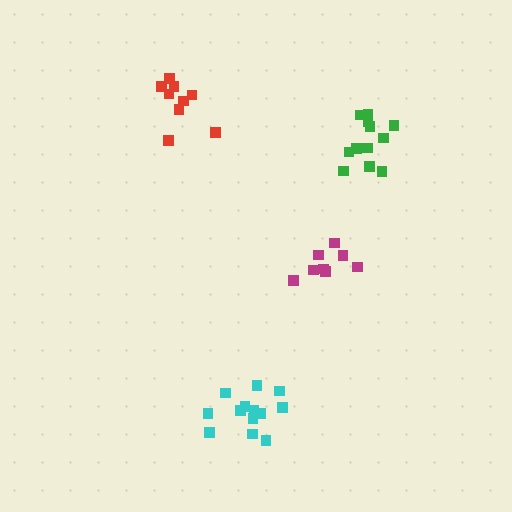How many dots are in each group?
Group 1: 8 dots, Group 2: 12 dots, Group 3: 13 dots, Group 4: 9 dots (42 total).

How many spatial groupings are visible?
There are 4 spatial groupings.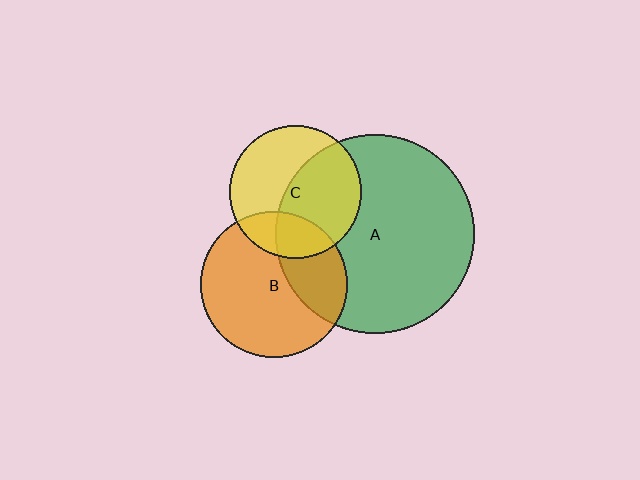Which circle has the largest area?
Circle A (green).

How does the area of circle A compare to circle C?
Approximately 2.2 times.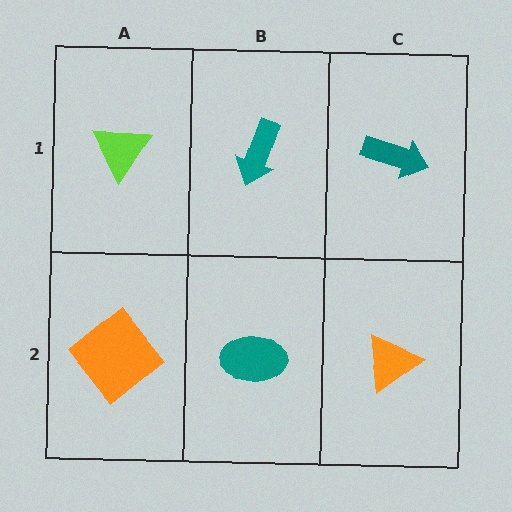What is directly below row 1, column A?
An orange diamond.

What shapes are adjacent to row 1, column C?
An orange triangle (row 2, column C), a teal arrow (row 1, column B).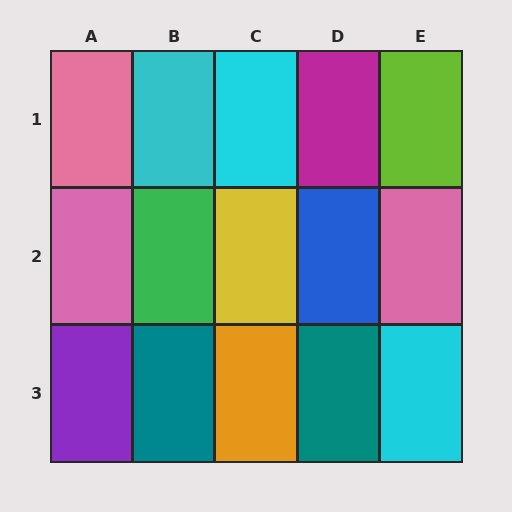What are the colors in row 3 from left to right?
Purple, teal, orange, teal, cyan.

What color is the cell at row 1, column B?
Cyan.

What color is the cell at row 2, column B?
Green.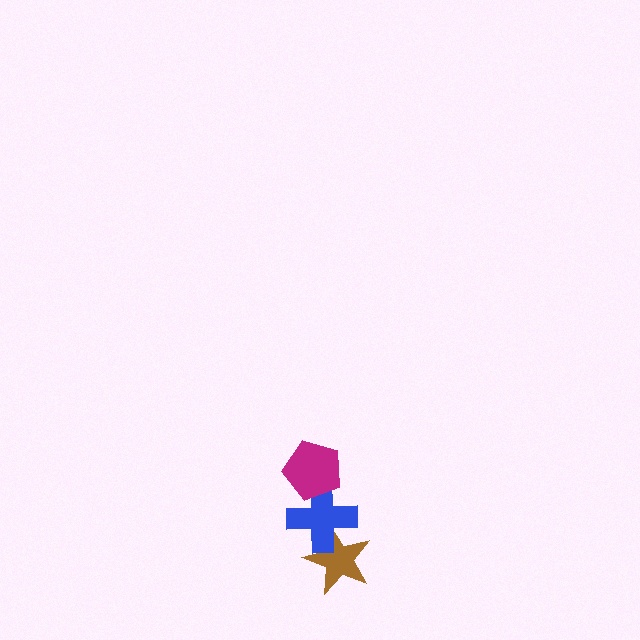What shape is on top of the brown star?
The blue cross is on top of the brown star.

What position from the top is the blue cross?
The blue cross is 2nd from the top.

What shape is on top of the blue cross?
The magenta pentagon is on top of the blue cross.